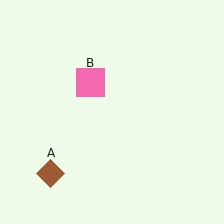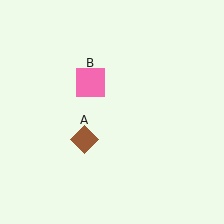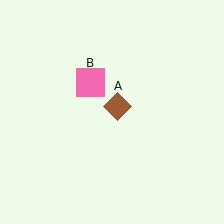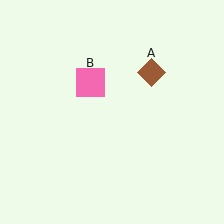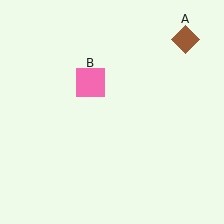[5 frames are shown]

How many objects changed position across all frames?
1 object changed position: brown diamond (object A).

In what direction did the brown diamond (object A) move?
The brown diamond (object A) moved up and to the right.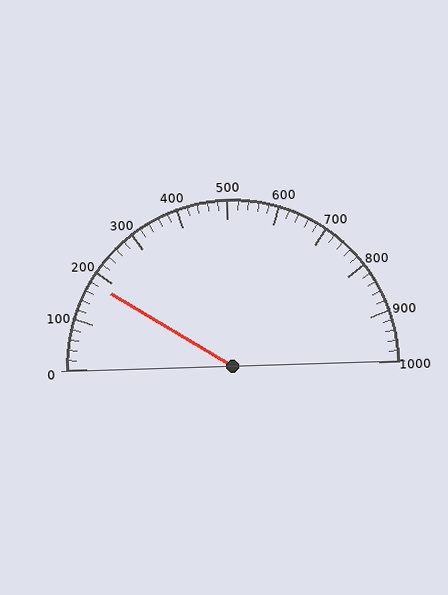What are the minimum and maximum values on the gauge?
The gauge ranges from 0 to 1000.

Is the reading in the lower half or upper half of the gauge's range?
The reading is in the lower half of the range (0 to 1000).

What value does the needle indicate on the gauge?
The needle indicates approximately 180.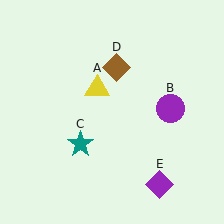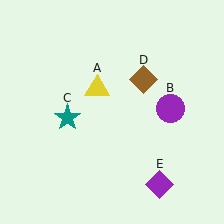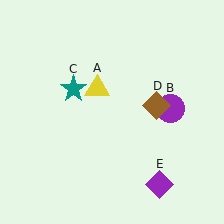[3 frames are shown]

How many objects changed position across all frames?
2 objects changed position: teal star (object C), brown diamond (object D).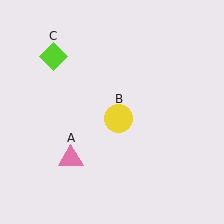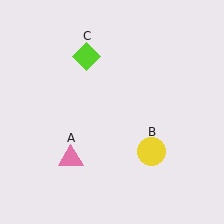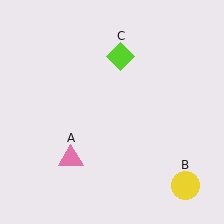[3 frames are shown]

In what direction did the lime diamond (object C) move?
The lime diamond (object C) moved right.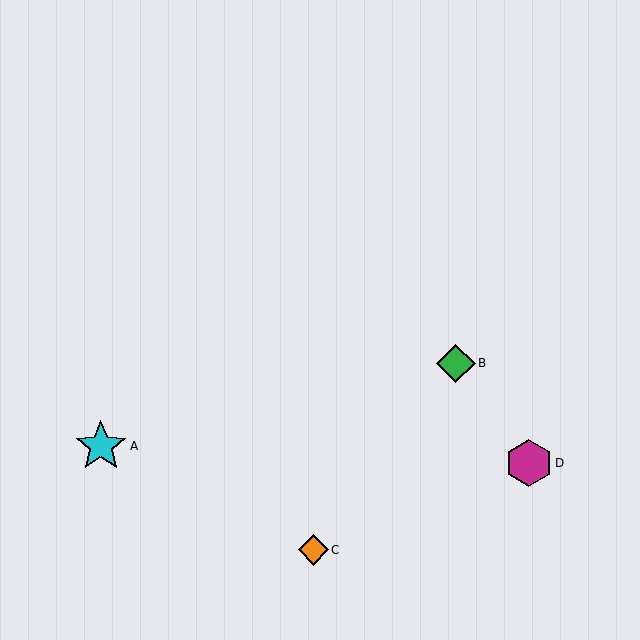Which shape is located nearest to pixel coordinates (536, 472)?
The magenta hexagon (labeled D) at (529, 463) is nearest to that location.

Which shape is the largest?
The cyan star (labeled A) is the largest.